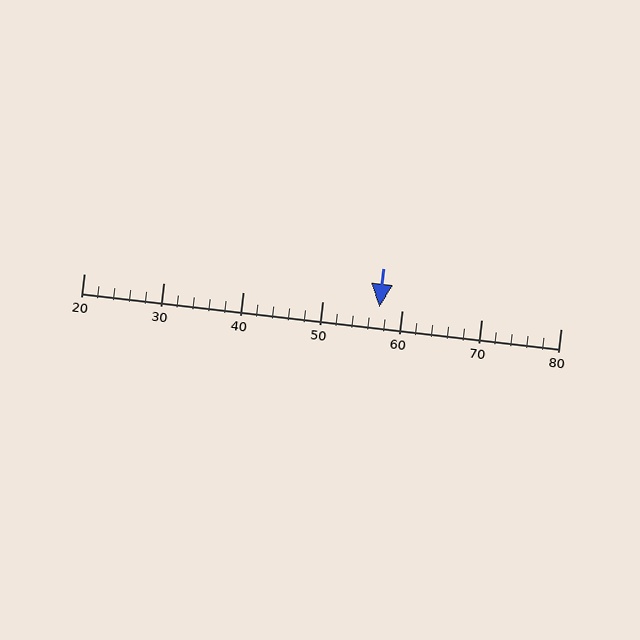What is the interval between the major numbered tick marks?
The major tick marks are spaced 10 units apart.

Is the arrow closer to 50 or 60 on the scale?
The arrow is closer to 60.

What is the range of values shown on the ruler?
The ruler shows values from 20 to 80.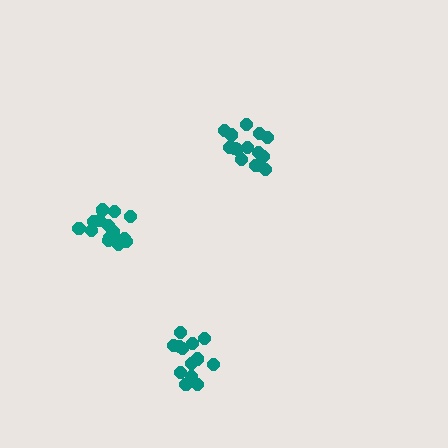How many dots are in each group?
Group 1: 15 dots, Group 2: 13 dots, Group 3: 16 dots (44 total).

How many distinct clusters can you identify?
There are 3 distinct clusters.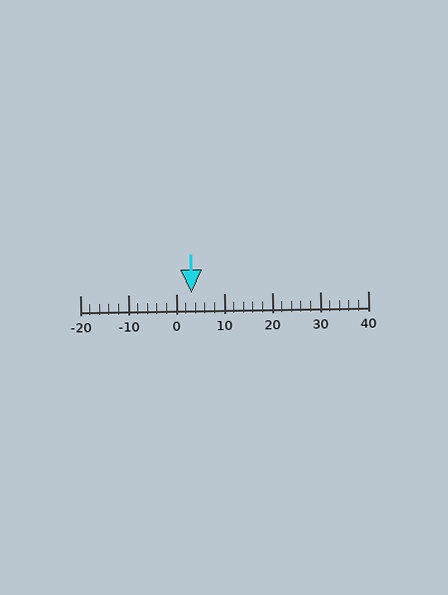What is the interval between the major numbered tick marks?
The major tick marks are spaced 10 units apart.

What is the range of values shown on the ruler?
The ruler shows values from -20 to 40.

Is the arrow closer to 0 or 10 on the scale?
The arrow is closer to 0.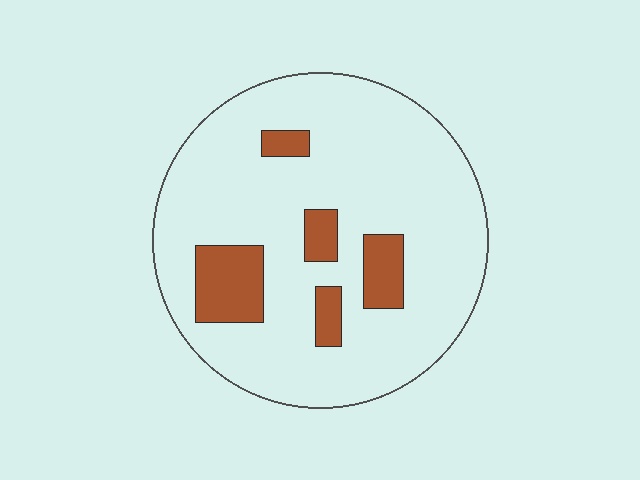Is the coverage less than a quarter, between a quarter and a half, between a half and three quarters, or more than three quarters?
Less than a quarter.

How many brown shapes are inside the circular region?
5.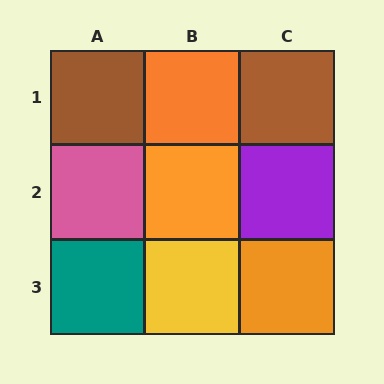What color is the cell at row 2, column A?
Pink.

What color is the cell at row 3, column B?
Yellow.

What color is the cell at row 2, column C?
Purple.